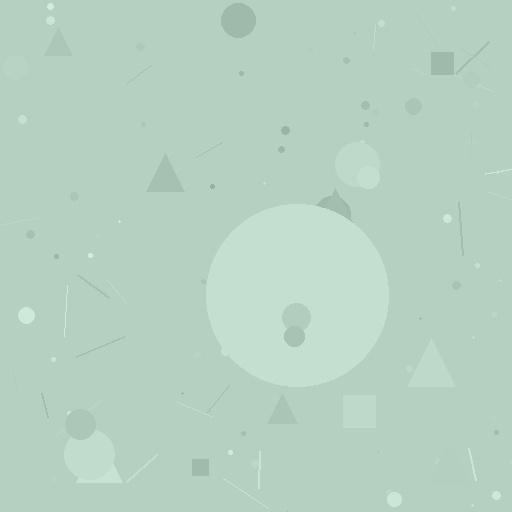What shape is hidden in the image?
A circle is hidden in the image.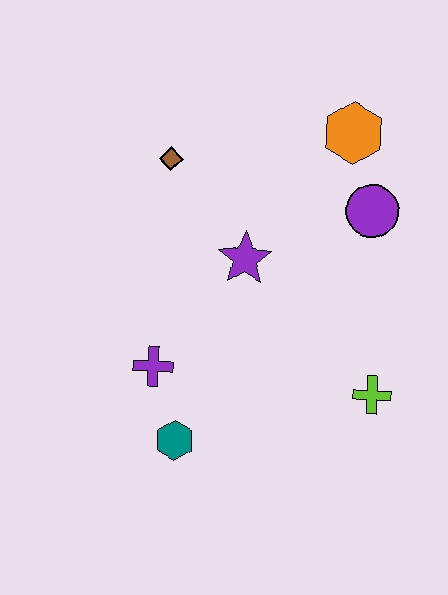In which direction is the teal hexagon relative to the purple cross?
The teal hexagon is below the purple cross.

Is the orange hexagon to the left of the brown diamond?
No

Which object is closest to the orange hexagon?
The purple circle is closest to the orange hexagon.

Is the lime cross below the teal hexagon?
No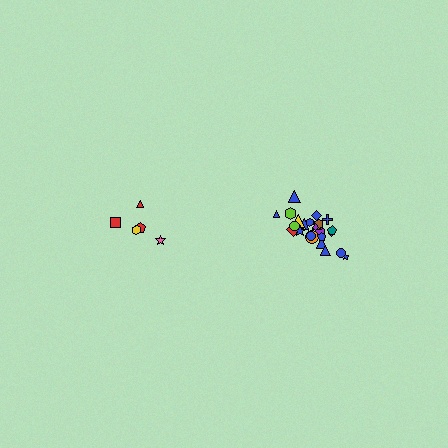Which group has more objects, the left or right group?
The right group.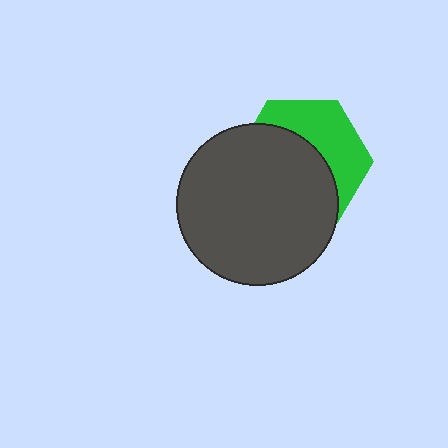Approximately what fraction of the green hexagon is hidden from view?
Roughly 59% of the green hexagon is hidden behind the dark gray circle.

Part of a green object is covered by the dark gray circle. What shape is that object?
It is a hexagon.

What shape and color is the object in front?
The object in front is a dark gray circle.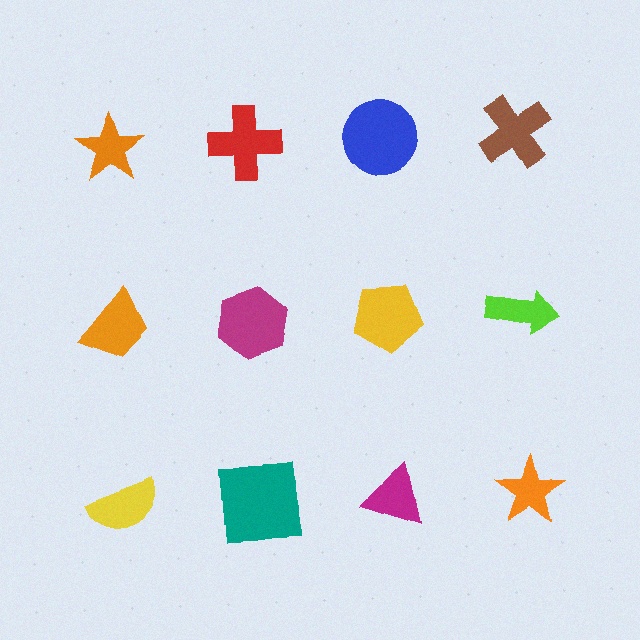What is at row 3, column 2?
A teal square.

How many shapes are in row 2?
4 shapes.